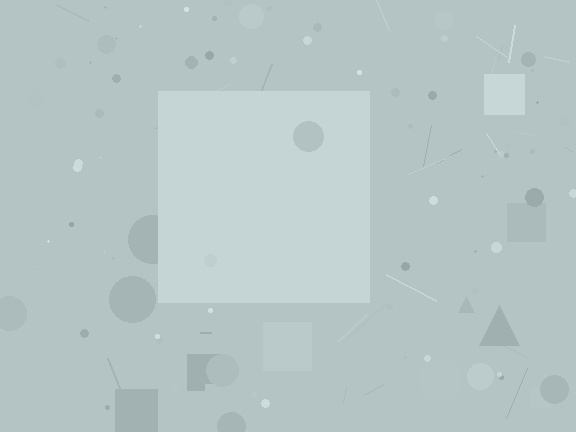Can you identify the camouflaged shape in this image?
The camouflaged shape is a square.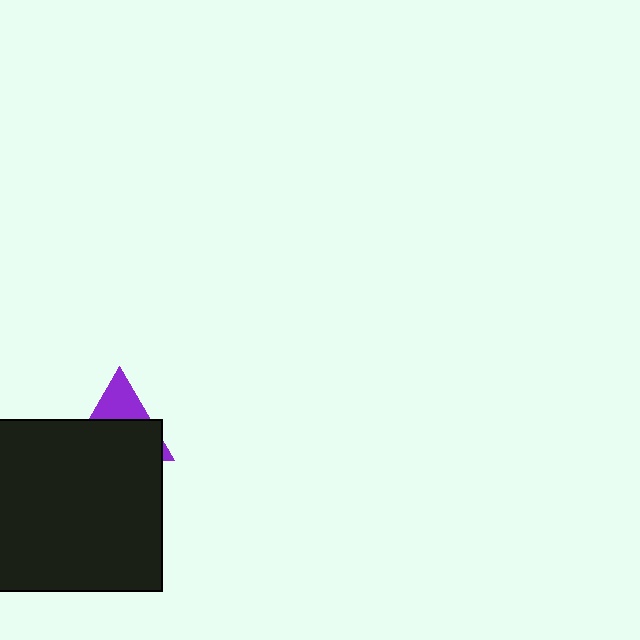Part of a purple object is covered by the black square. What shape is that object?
It is a triangle.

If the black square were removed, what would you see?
You would see the complete purple triangle.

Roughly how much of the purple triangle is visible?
A small part of it is visible (roughly 34%).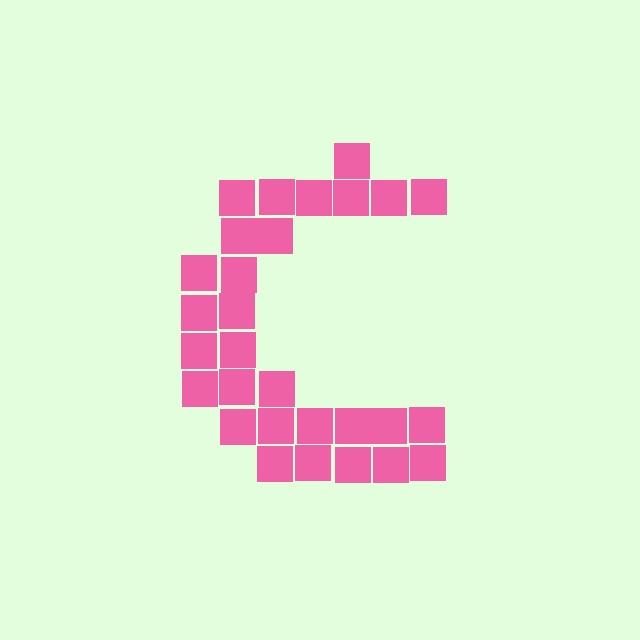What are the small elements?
The small elements are squares.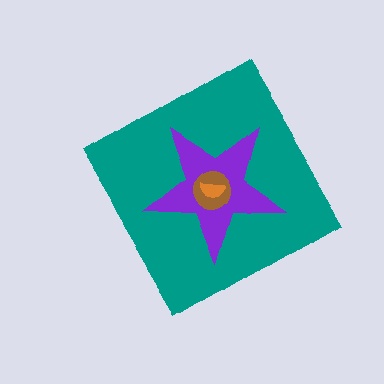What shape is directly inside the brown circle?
The orange semicircle.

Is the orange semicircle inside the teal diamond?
Yes.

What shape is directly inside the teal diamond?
The purple star.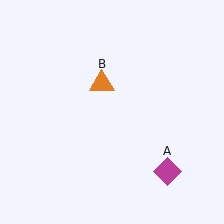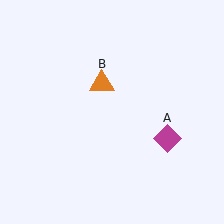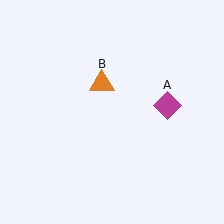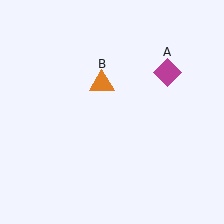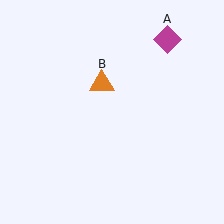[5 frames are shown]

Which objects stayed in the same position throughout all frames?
Orange triangle (object B) remained stationary.